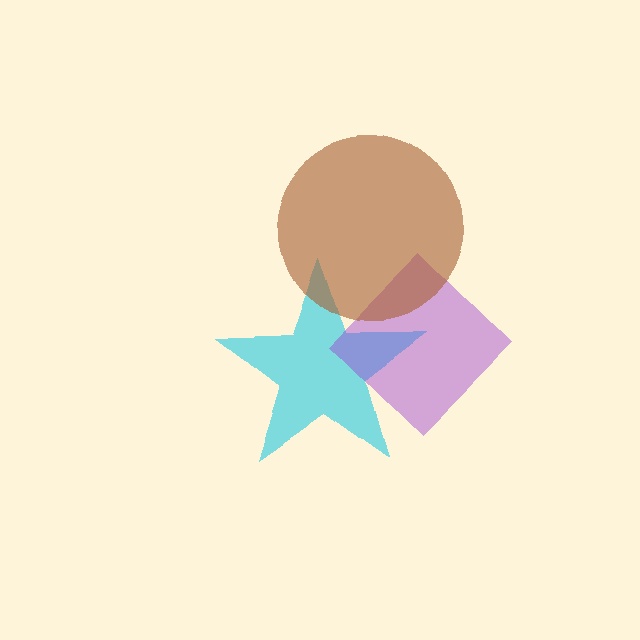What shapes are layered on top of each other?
The layered shapes are: a cyan star, a purple diamond, a brown circle.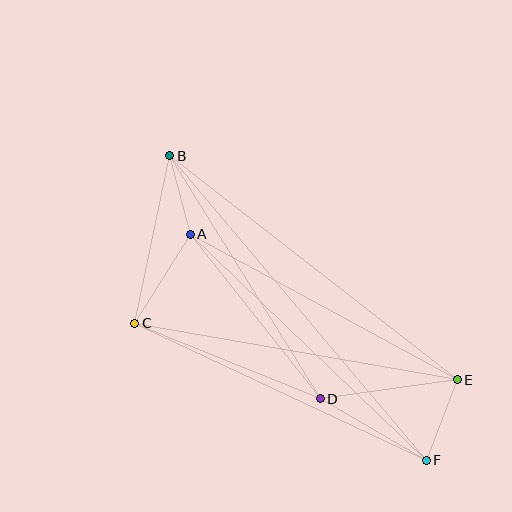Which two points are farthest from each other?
Points B and F are farthest from each other.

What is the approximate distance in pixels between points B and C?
The distance between B and C is approximately 171 pixels.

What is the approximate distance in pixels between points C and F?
The distance between C and F is approximately 322 pixels.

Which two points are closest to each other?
Points A and B are closest to each other.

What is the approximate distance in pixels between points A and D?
The distance between A and D is approximately 210 pixels.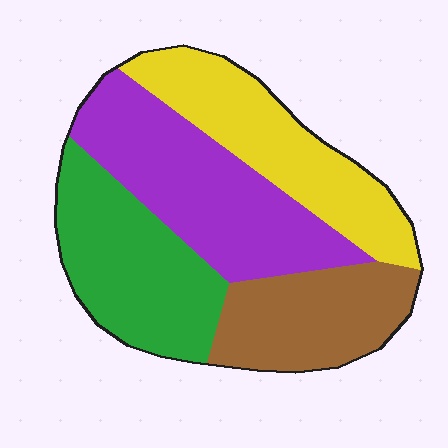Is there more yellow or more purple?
Purple.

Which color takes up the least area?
Brown, at roughly 20%.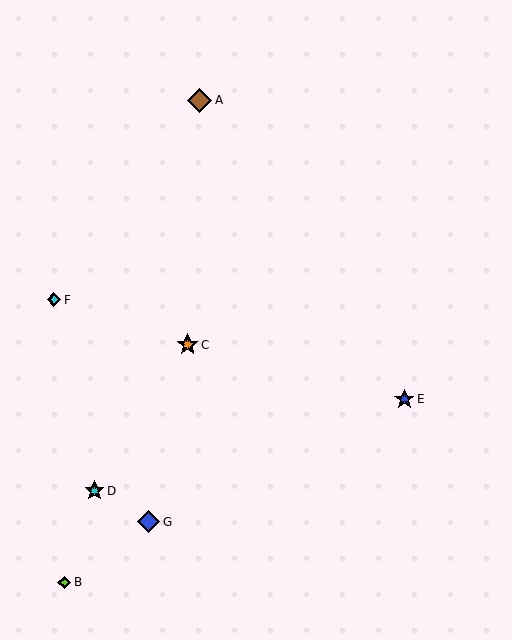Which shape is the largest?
The brown diamond (labeled A) is the largest.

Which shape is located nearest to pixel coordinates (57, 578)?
The lime diamond (labeled B) at (64, 582) is nearest to that location.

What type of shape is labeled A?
Shape A is a brown diamond.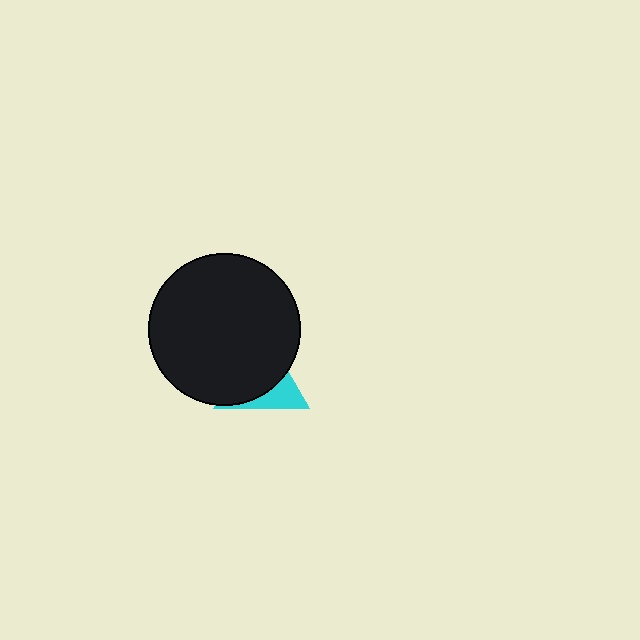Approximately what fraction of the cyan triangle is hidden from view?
Roughly 68% of the cyan triangle is hidden behind the black circle.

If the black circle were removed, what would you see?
You would see the complete cyan triangle.